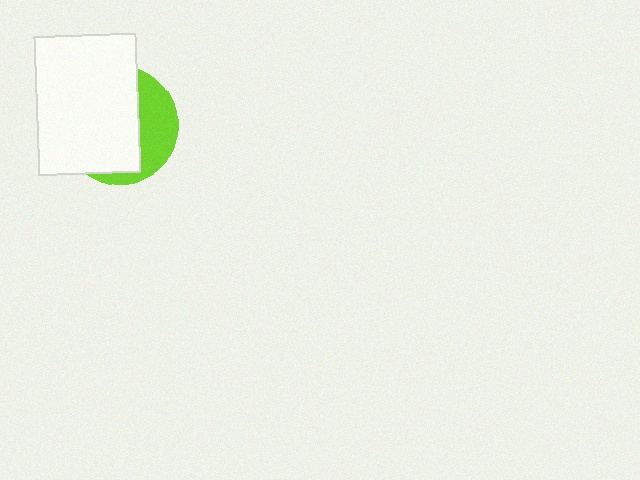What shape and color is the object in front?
The object in front is a white rectangle.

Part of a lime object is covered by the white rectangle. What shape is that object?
It is a circle.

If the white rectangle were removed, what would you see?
You would see the complete lime circle.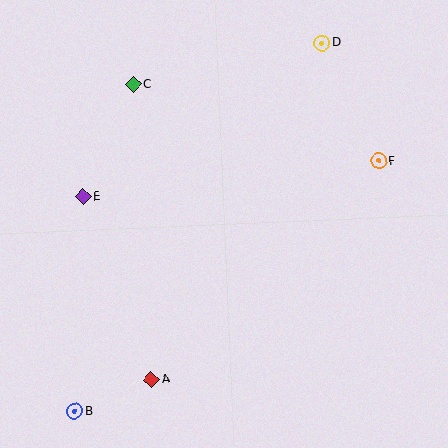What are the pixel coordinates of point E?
Point E is at (83, 197).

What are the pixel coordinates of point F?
Point F is at (379, 161).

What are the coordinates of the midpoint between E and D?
The midpoint between E and D is at (202, 120).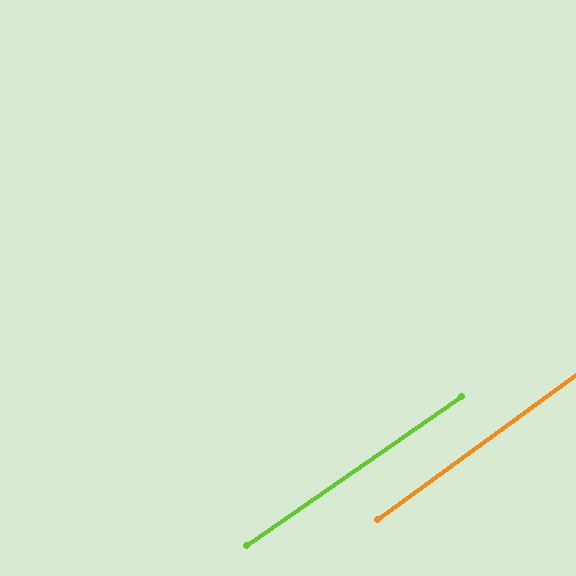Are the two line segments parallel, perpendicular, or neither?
Parallel — their directions differ by only 1.3°.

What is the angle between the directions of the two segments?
Approximately 1 degree.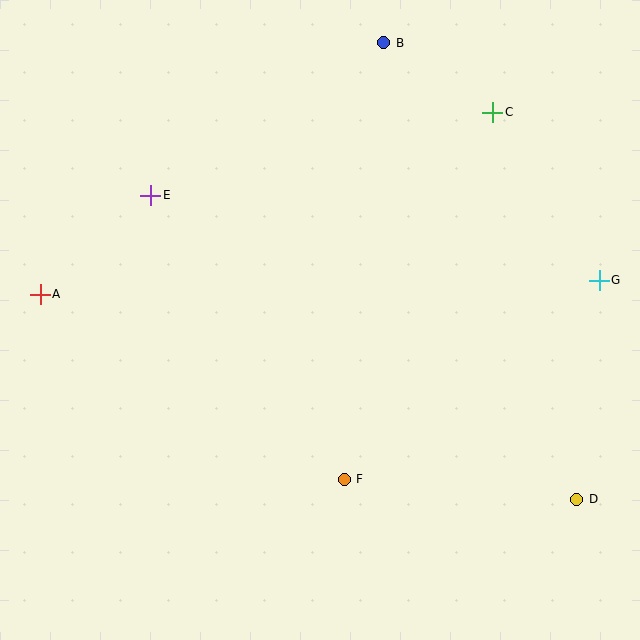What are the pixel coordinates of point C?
Point C is at (493, 112).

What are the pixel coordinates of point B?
Point B is at (384, 43).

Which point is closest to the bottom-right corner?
Point D is closest to the bottom-right corner.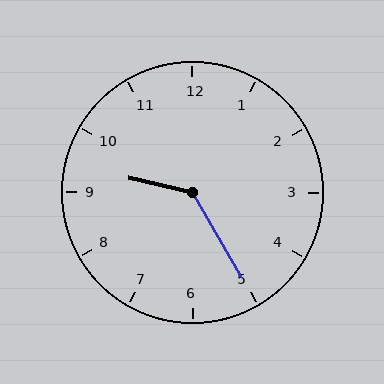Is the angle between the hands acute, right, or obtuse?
It is obtuse.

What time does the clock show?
9:25.